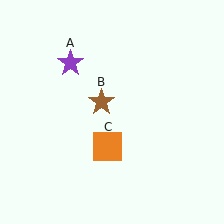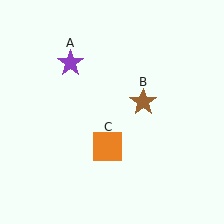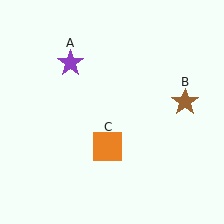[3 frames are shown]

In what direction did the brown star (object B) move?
The brown star (object B) moved right.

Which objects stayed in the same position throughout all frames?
Purple star (object A) and orange square (object C) remained stationary.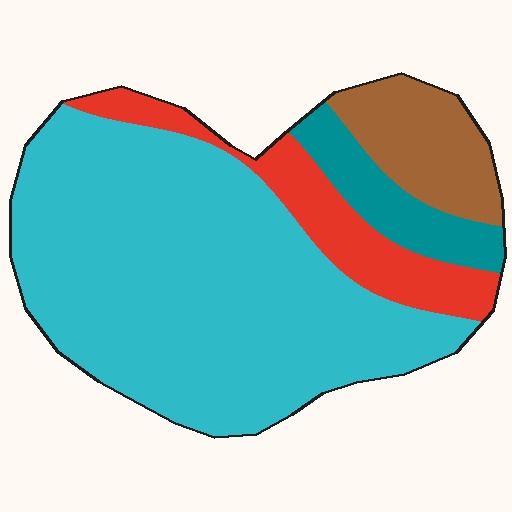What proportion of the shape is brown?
Brown covers around 10% of the shape.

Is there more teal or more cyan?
Cyan.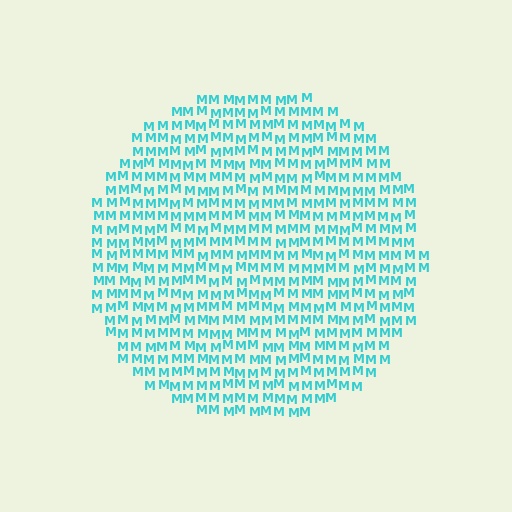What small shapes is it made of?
It is made of small letter M's.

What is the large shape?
The large shape is a circle.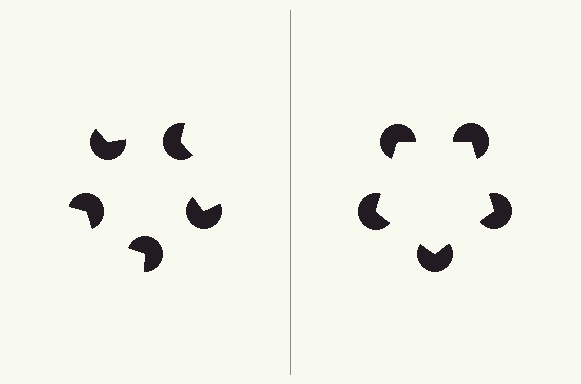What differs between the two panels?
The pac-man discs are positioned identically on both sides; only the wedge orientations differ. On the right they align to a pentagon; on the left they are misaligned.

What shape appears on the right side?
An illusory pentagon.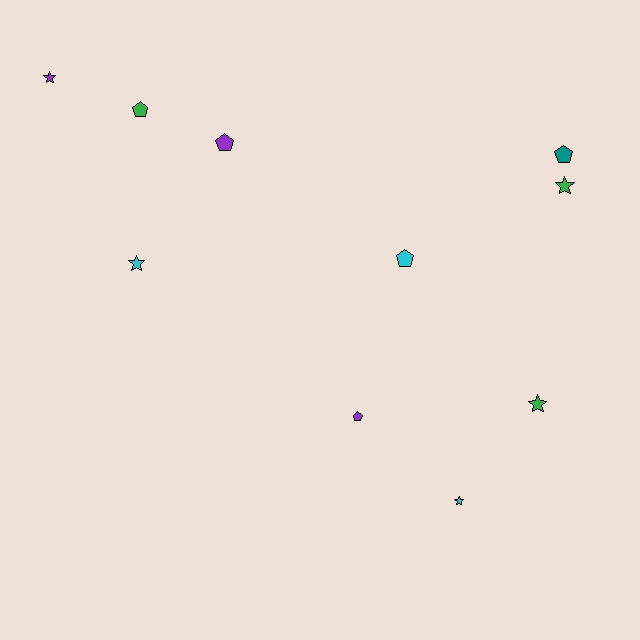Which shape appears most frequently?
Pentagon, with 5 objects.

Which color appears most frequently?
Cyan, with 3 objects.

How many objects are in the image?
There are 10 objects.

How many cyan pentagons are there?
There is 1 cyan pentagon.